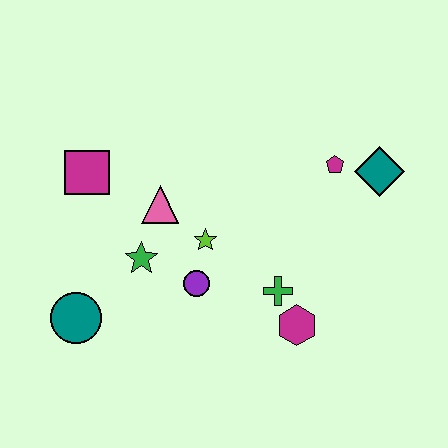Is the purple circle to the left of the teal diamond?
Yes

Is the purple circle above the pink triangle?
No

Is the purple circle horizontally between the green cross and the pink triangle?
Yes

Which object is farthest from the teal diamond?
The teal circle is farthest from the teal diamond.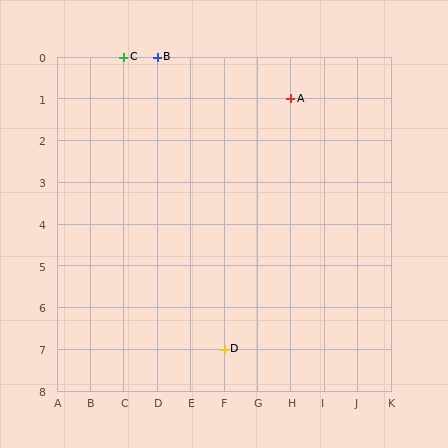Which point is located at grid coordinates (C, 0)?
Point C is at (C, 0).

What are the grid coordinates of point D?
Point D is at grid coordinates (F, 7).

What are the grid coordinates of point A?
Point A is at grid coordinates (H, 1).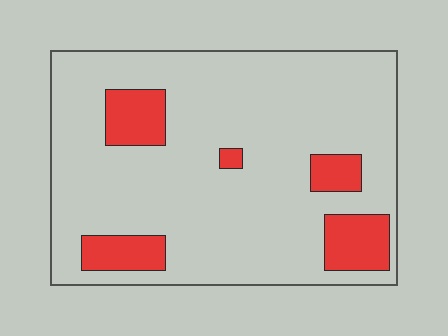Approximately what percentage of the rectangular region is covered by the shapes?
Approximately 15%.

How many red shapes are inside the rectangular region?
5.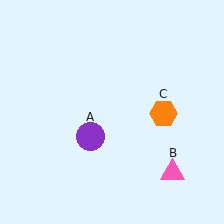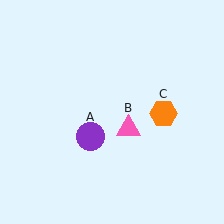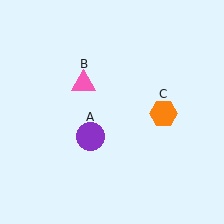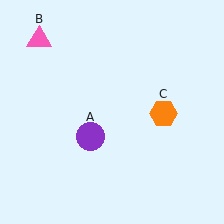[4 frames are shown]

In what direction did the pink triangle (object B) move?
The pink triangle (object B) moved up and to the left.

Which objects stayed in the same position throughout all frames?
Purple circle (object A) and orange hexagon (object C) remained stationary.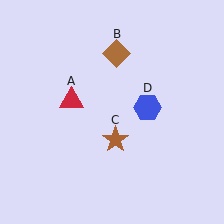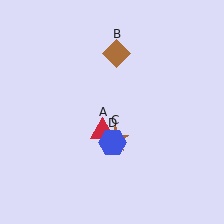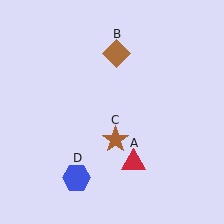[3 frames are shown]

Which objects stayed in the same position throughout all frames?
Brown diamond (object B) and brown star (object C) remained stationary.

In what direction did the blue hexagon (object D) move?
The blue hexagon (object D) moved down and to the left.